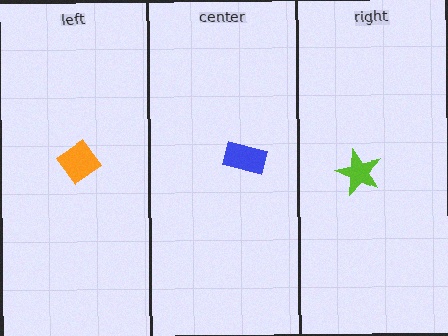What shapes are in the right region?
The lime star.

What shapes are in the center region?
The blue rectangle.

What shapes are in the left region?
The orange diamond.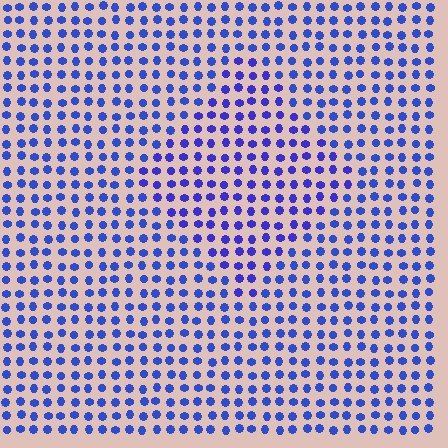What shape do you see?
I see a diamond.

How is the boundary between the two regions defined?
The boundary is defined purely by a slight shift in hue (about 16 degrees). Spacing, size, and orientation are identical on both sides.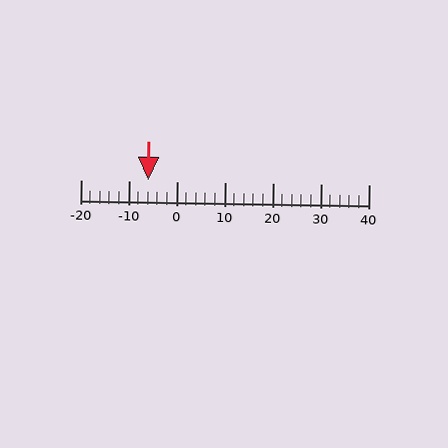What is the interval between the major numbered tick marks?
The major tick marks are spaced 10 units apart.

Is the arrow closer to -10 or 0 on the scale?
The arrow is closer to -10.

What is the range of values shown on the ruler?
The ruler shows values from -20 to 40.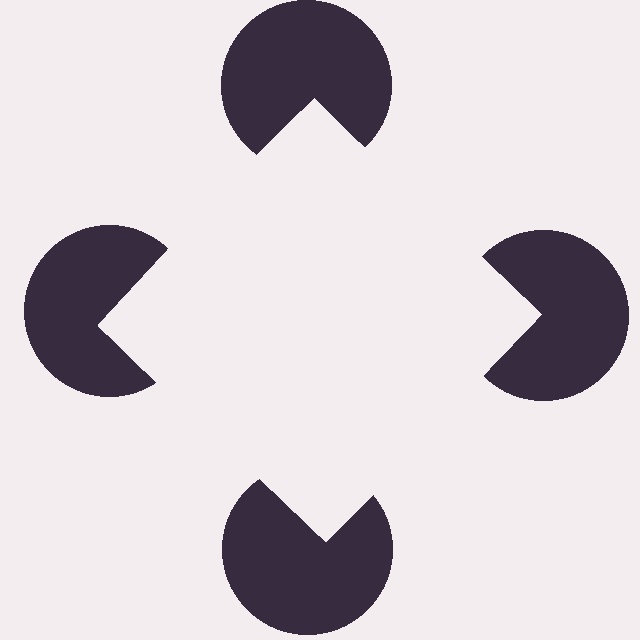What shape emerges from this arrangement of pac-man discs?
An illusory square — its edges are inferred from the aligned wedge cuts in the pac-man discs, not physically drawn.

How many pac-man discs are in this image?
There are 4 — one at each vertex of the illusory square.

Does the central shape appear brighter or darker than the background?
It typically appears slightly brighter than the background, even though no actual brightness change is drawn.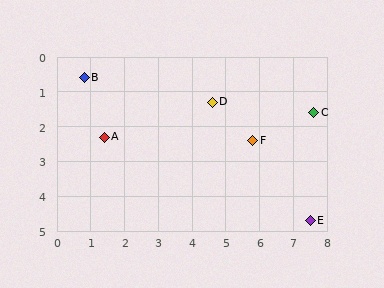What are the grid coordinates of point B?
Point B is at approximately (0.8, 0.6).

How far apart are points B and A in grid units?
Points B and A are about 1.8 grid units apart.